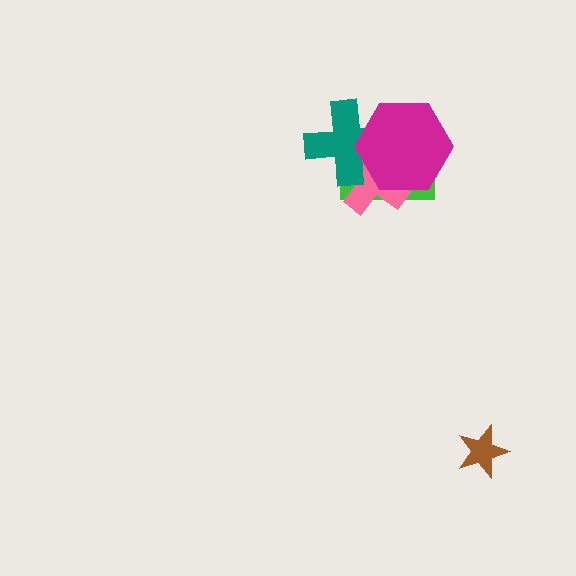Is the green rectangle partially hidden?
Yes, it is partially covered by another shape.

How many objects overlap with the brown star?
0 objects overlap with the brown star.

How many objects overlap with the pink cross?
3 objects overlap with the pink cross.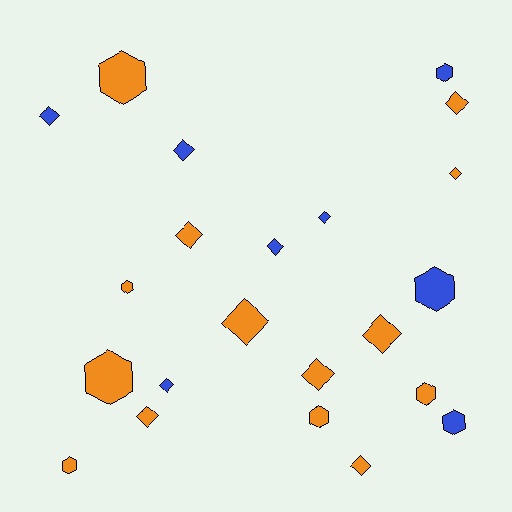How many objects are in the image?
There are 22 objects.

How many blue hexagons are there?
There are 3 blue hexagons.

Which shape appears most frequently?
Diamond, with 13 objects.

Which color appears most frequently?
Orange, with 14 objects.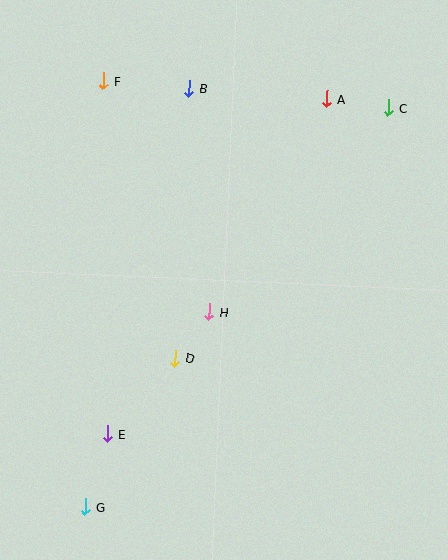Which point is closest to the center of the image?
Point H at (209, 312) is closest to the center.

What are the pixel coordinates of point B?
Point B is at (189, 89).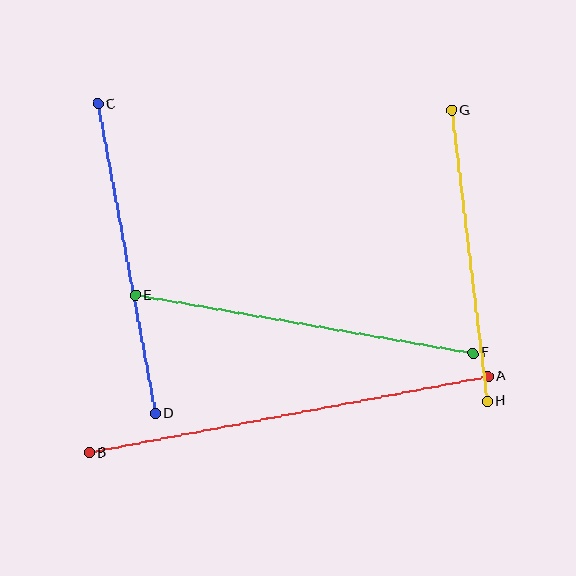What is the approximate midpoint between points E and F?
The midpoint is at approximately (305, 324) pixels.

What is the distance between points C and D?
The distance is approximately 315 pixels.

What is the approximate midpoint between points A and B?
The midpoint is at approximately (289, 415) pixels.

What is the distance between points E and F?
The distance is approximately 343 pixels.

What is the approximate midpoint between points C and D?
The midpoint is at approximately (127, 259) pixels.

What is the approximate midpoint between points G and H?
The midpoint is at approximately (469, 256) pixels.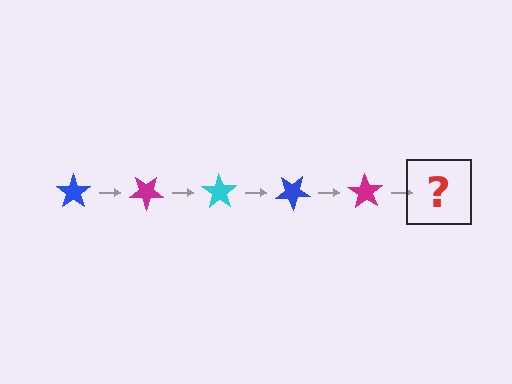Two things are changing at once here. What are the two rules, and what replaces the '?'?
The two rules are that it rotates 35 degrees each step and the color cycles through blue, magenta, and cyan. The '?' should be a cyan star, rotated 175 degrees from the start.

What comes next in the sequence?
The next element should be a cyan star, rotated 175 degrees from the start.